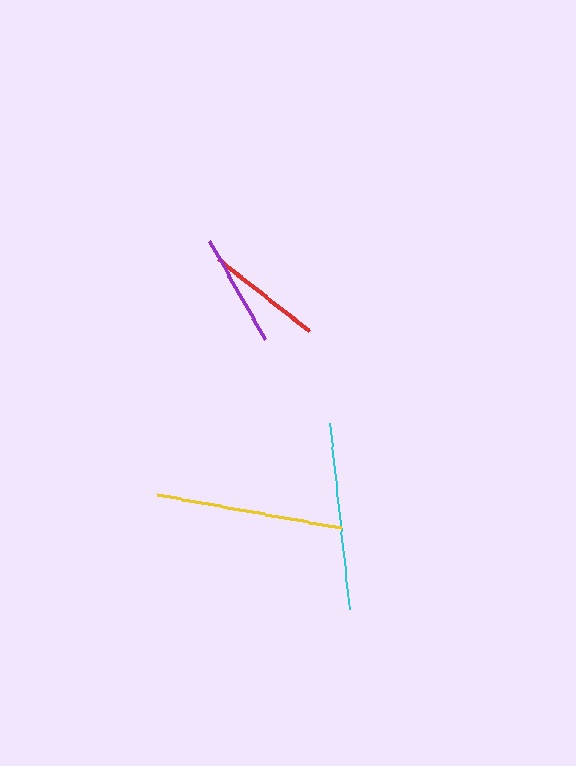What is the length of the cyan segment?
The cyan segment is approximately 187 pixels long.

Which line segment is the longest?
The yellow line is the longest at approximately 187 pixels.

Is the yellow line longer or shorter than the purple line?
The yellow line is longer than the purple line.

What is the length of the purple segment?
The purple segment is approximately 114 pixels long.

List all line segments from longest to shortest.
From longest to shortest: yellow, cyan, red, purple.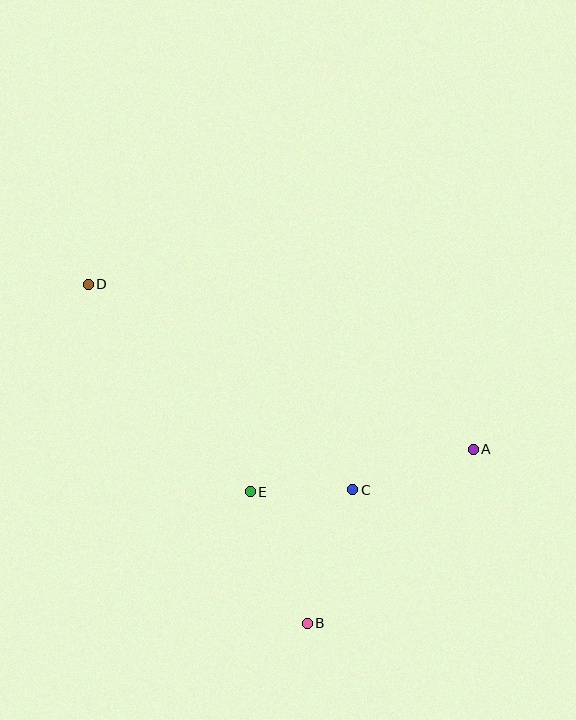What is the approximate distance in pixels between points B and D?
The distance between B and D is approximately 404 pixels.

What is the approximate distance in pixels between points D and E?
The distance between D and E is approximately 263 pixels.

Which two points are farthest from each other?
Points A and D are farthest from each other.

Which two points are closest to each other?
Points C and E are closest to each other.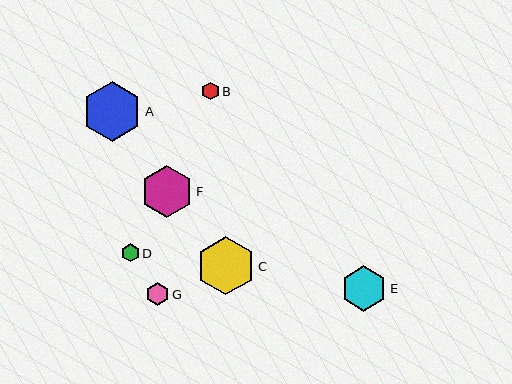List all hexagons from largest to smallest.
From largest to smallest: A, C, F, E, G, D, B.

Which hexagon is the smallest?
Hexagon B is the smallest with a size of approximately 18 pixels.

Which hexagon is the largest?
Hexagon A is the largest with a size of approximately 59 pixels.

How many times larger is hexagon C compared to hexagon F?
Hexagon C is approximately 1.1 times the size of hexagon F.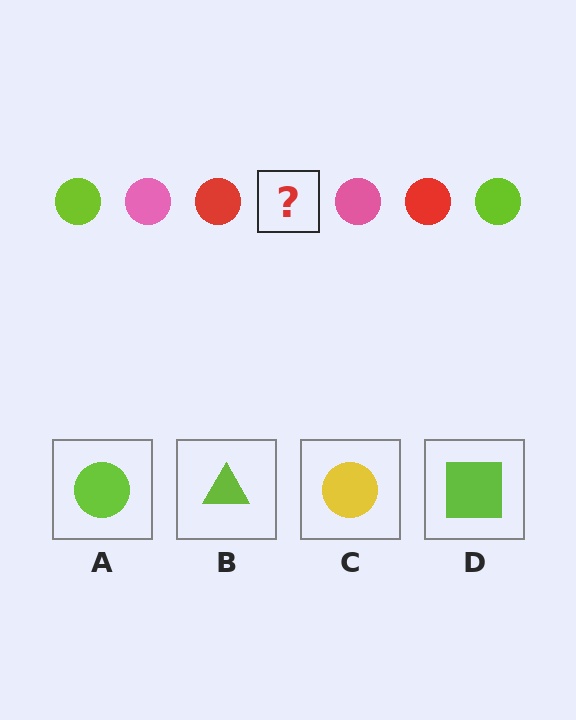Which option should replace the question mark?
Option A.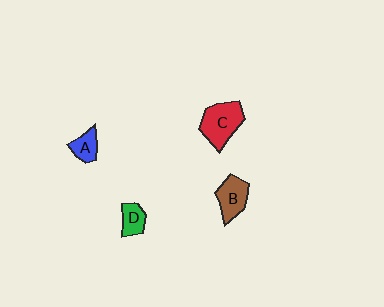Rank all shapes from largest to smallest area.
From largest to smallest: C (red), B (brown), A (blue), D (green).